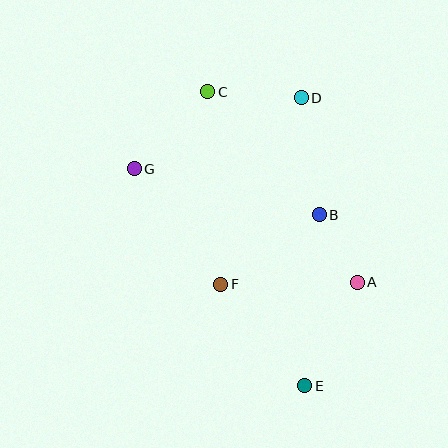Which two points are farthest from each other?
Points C and E are farthest from each other.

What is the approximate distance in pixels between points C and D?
The distance between C and D is approximately 94 pixels.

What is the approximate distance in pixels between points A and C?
The distance between A and C is approximately 242 pixels.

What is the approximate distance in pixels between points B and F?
The distance between B and F is approximately 120 pixels.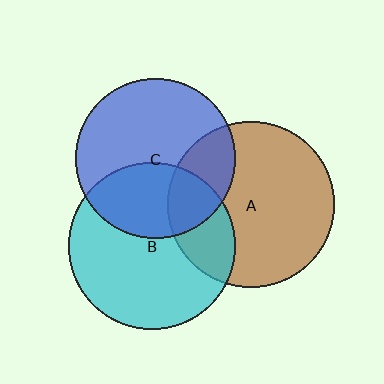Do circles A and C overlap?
Yes.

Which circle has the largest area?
Circle B (cyan).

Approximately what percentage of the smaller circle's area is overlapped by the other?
Approximately 25%.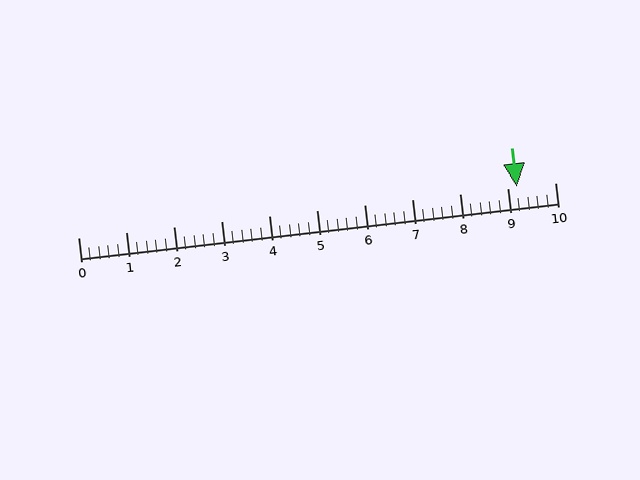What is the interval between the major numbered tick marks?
The major tick marks are spaced 1 units apart.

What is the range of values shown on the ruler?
The ruler shows values from 0 to 10.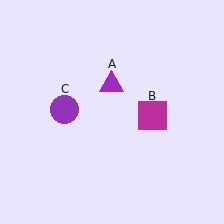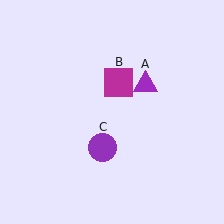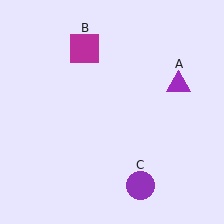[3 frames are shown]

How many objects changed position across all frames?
3 objects changed position: purple triangle (object A), magenta square (object B), purple circle (object C).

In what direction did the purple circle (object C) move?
The purple circle (object C) moved down and to the right.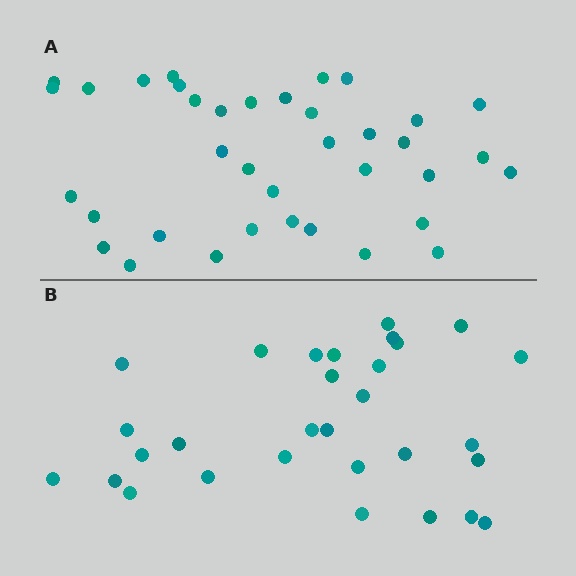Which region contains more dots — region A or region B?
Region A (the top region) has more dots.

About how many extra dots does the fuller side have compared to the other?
Region A has roughly 8 or so more dots than region B.